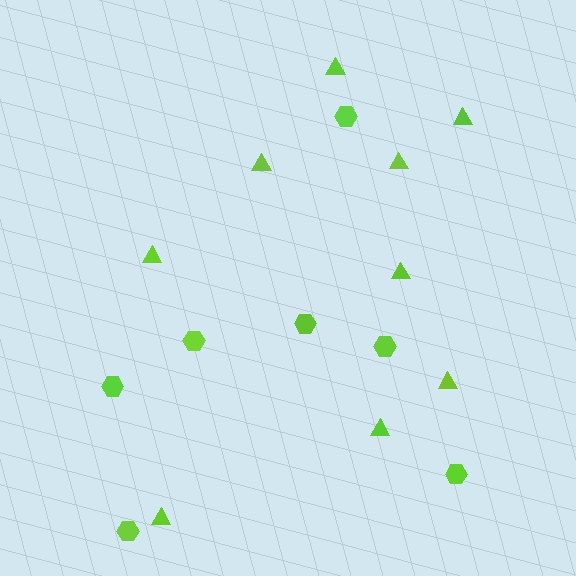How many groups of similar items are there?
There are 2 groups: one group of triangles (9) and one group of hexagons (7).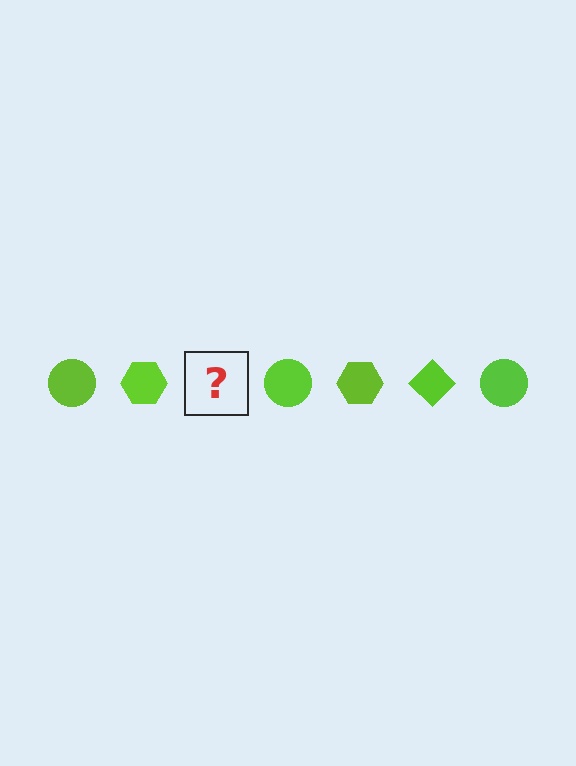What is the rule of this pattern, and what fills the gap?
The rule is that the pattern cycles through circle, hexagon, diamond shapes in lime. The gap should be filled with a lime diamond.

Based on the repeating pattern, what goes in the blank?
The blank should be a lime diamond.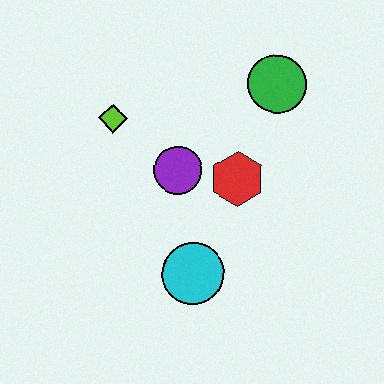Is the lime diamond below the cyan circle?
No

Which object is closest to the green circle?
The red hexagon is closest to the green circle.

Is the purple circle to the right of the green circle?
No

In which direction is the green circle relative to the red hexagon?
The green circle is above the red hexagon.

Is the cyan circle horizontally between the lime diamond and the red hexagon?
Yes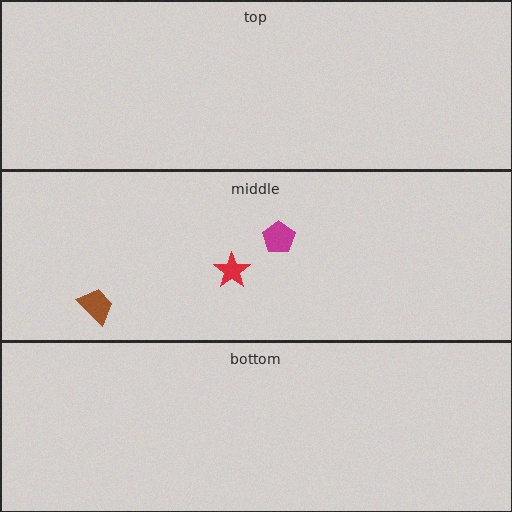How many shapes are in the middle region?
3.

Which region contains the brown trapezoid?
The middle region.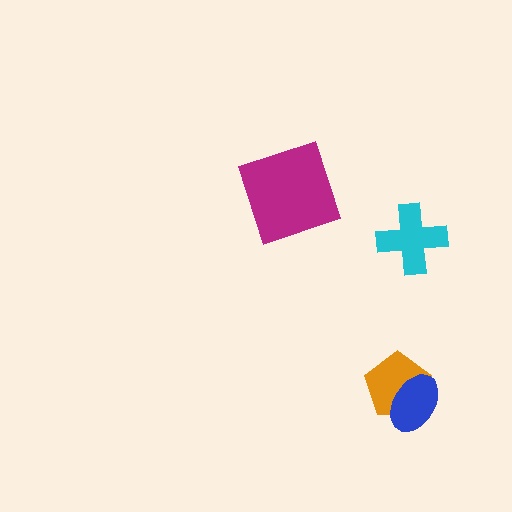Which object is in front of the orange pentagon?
The blue ellipse is in front of the orange pentagon.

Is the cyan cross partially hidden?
No, no other shape covers it.